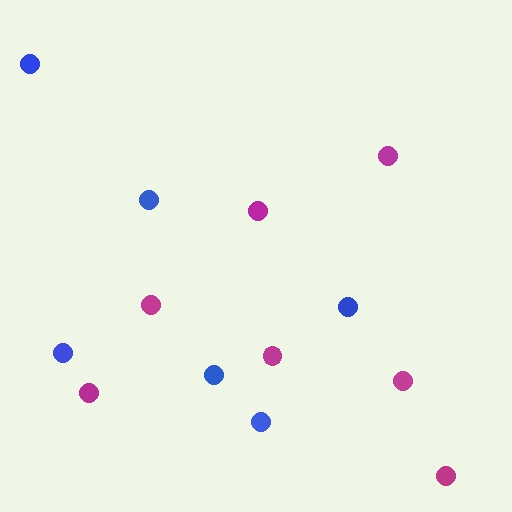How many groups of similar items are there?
There are 2 groups: one group of magenta circles (7) and one group of blue circles (6).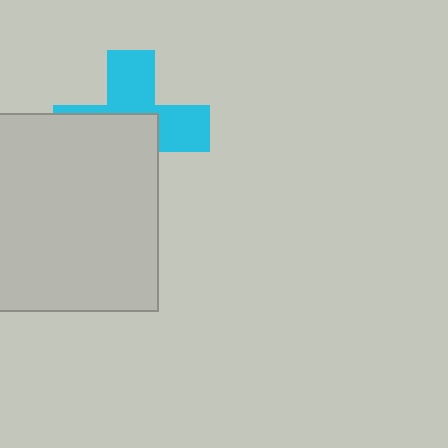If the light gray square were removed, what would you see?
You would see the complete cyan cross.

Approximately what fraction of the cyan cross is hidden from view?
Roughly 54% of the cyan cross is hidden behind the light gray square.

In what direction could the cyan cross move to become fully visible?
The cyan cross could move toward the upper-right. That would shift it out from behind the light gray square entirely.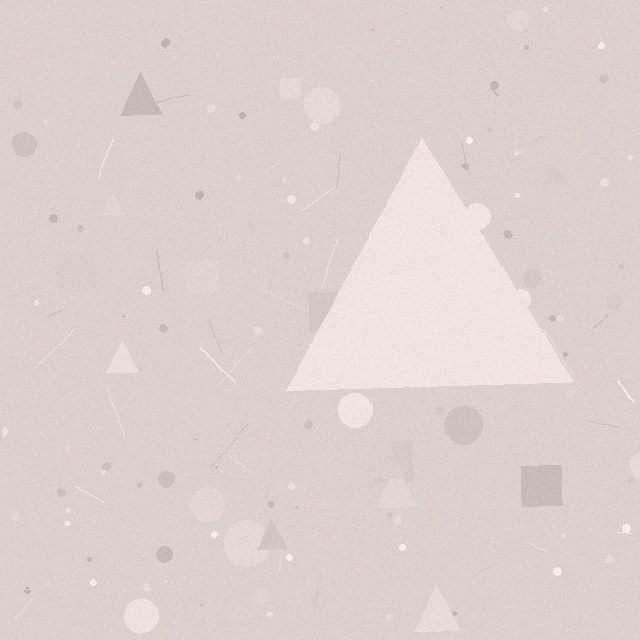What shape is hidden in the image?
A triangle is hidden in the image.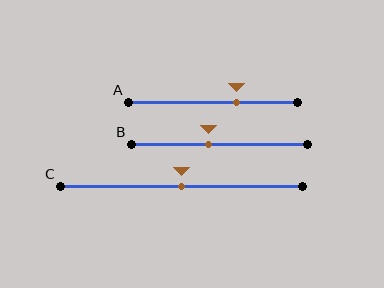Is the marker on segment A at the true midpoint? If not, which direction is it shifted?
No, the marker on segment A is shifted to the right by about 14% of the segment length.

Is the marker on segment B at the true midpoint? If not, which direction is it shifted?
No, the marker on segment B is shifted to the left by about 6% of the segment length.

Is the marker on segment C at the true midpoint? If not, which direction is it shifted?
Yes, the marker on segment C is at the true midpoint.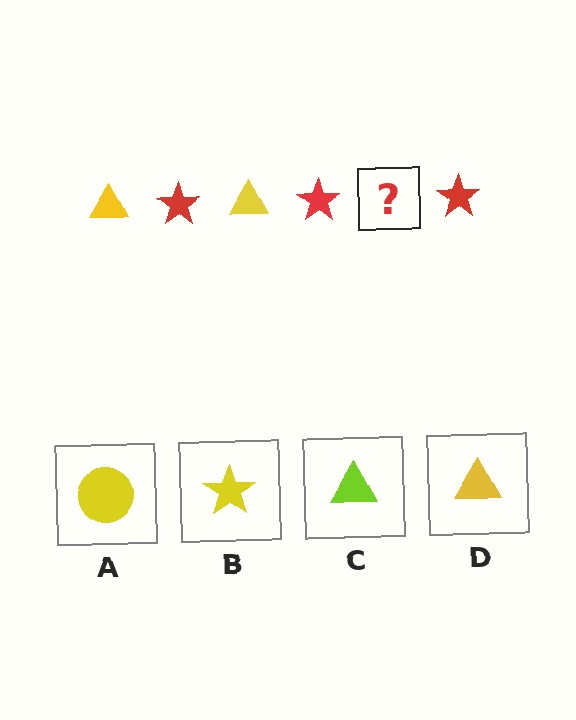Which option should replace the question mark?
Option D.